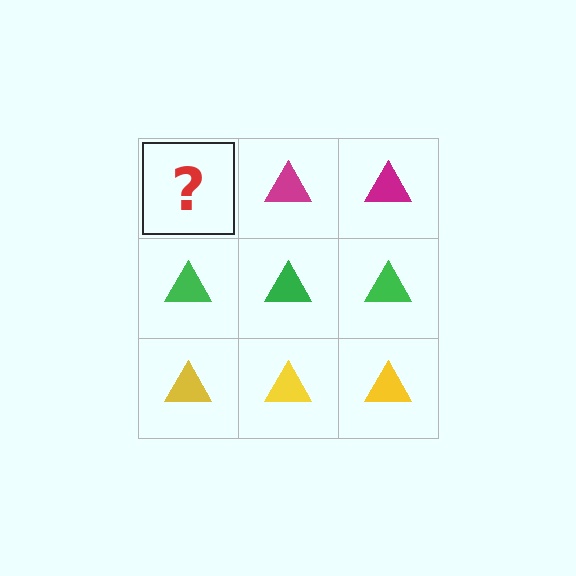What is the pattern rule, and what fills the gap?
The rule is that each row has a consistent color. The gap should be filled with a magenta triangle.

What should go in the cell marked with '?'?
The missing cell should contain a magenta triangle.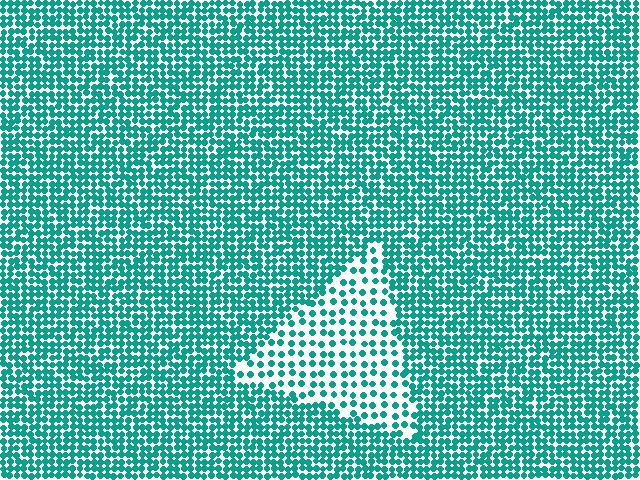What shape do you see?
I see a triangle.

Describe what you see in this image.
The image contains small teal elements arranged at two different densities. A triangle-shaped region is visible where the elements are less densely packed than the surrounding area.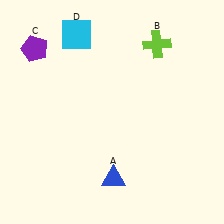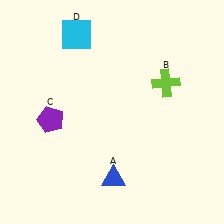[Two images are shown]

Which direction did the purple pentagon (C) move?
The purple pentagon (C) moved down.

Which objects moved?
The objects that moved are: the lime cross (B), the purple pentagon (C).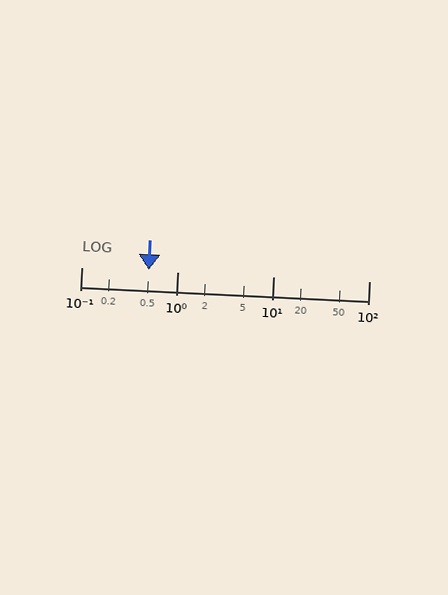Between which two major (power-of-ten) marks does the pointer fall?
The pointer is between 0.1 and 1.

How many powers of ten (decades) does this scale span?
The scale spans 3 decades, from 0.1 to 100.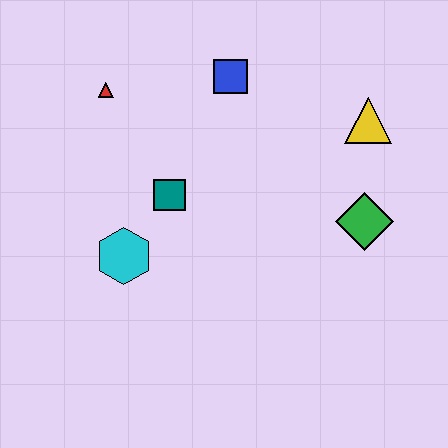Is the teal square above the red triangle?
No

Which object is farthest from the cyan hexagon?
The yellow triangle is farthest from the cyan hexagon.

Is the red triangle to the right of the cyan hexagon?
No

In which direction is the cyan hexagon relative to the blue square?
The cyan hexagon is below the blue square.